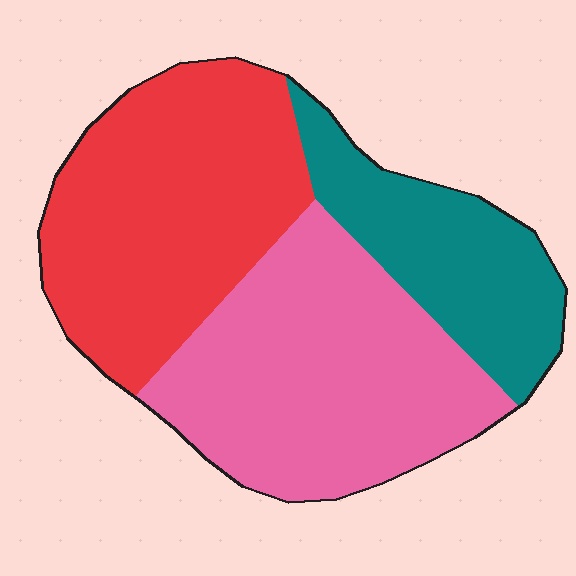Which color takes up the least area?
Teal, at roughly 20%.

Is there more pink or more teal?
Pink.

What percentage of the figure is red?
Red takes up between a quarter and a half of the figure.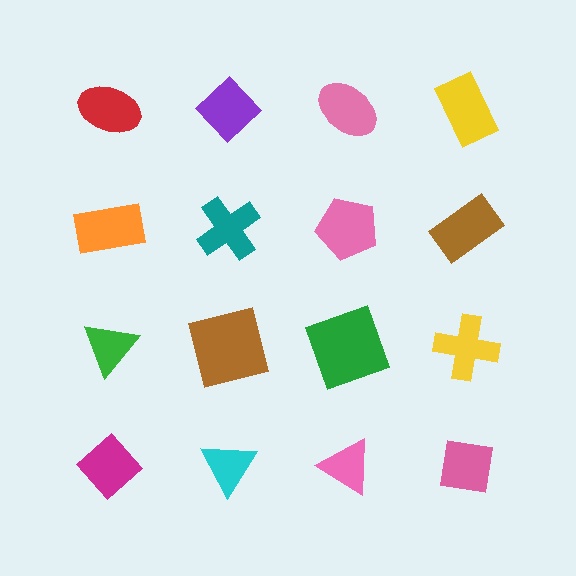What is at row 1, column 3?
A pink ellipse.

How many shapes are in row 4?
4 shapes.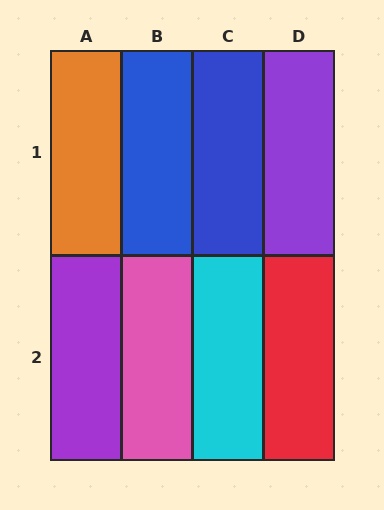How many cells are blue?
2 cells are blue.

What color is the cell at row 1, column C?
Blue.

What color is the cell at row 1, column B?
Blue.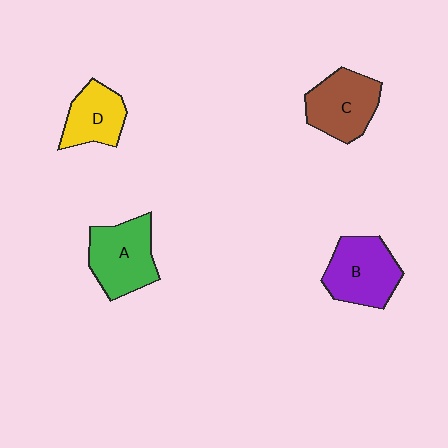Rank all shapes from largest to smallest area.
From largest to smallest: A (green), B (purple), C (brown), D (yellow).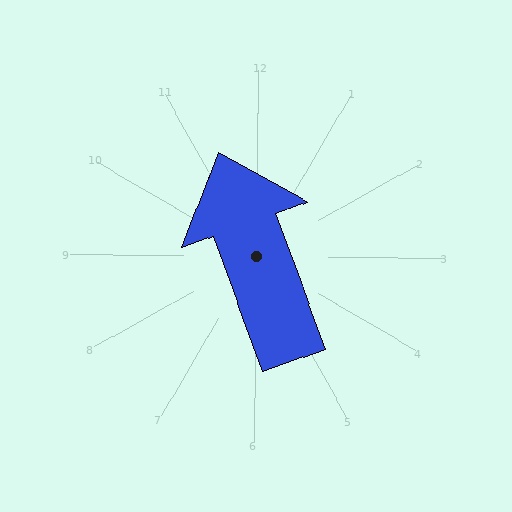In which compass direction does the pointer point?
North.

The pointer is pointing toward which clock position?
Roughly 11 o'clock.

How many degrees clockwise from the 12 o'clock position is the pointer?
Approximately 339 degrees.